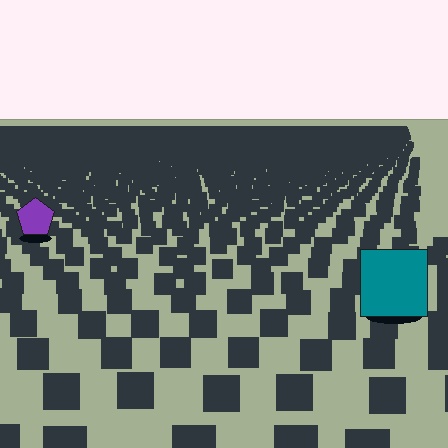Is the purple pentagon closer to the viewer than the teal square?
No. The teal square is closer — you can tell from the texture gradient: the ground texture is coarser near it.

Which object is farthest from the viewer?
The purple pentagon is farthest from the viewer. It appears smaller and the ground texture around it is denser.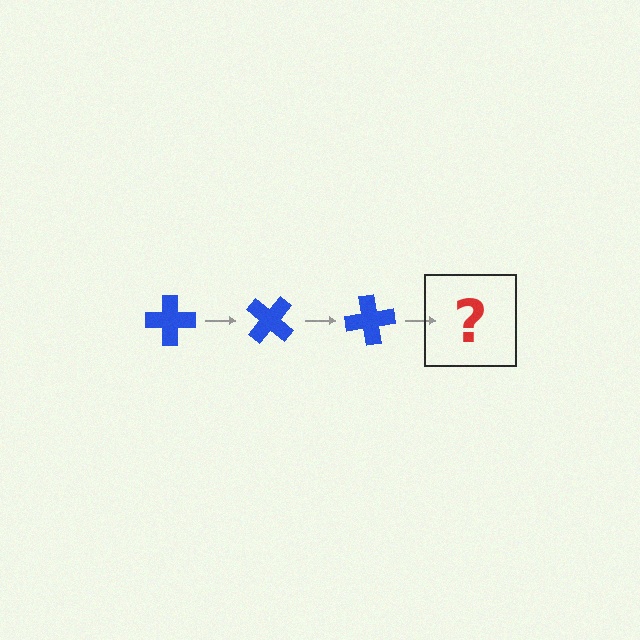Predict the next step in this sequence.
The next step is a blue cross rotated 120 degrees.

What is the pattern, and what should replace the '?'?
The pattern is that the cross rotates 40 degrees each step. The '?' should be a blue cross rotated 120 degrees.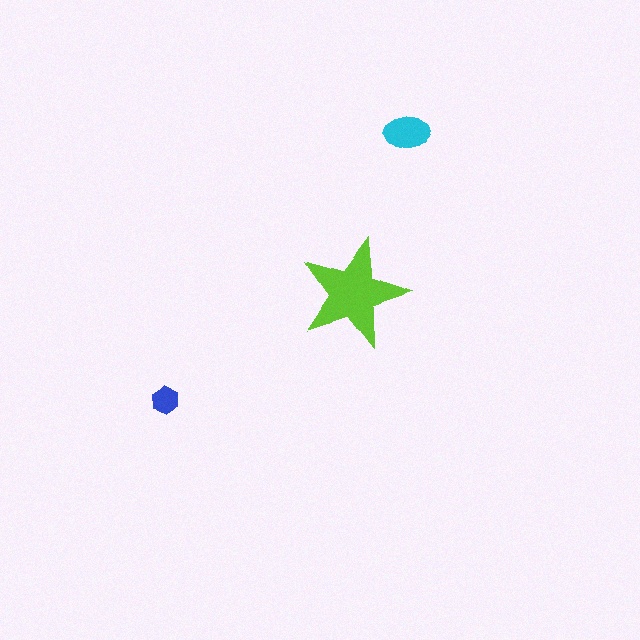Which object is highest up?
The cyan ellipse is topmost.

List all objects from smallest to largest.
The blue hexagon, the cyan ellipse, the lime star.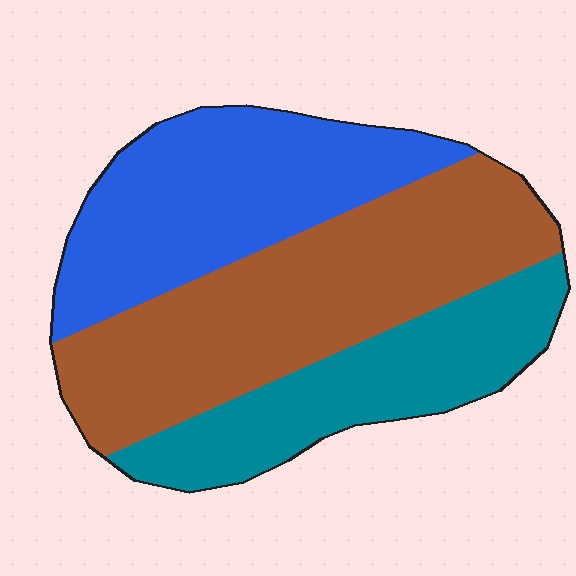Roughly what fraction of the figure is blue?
Blue covers roughly 30% of the figure.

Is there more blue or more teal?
Blue.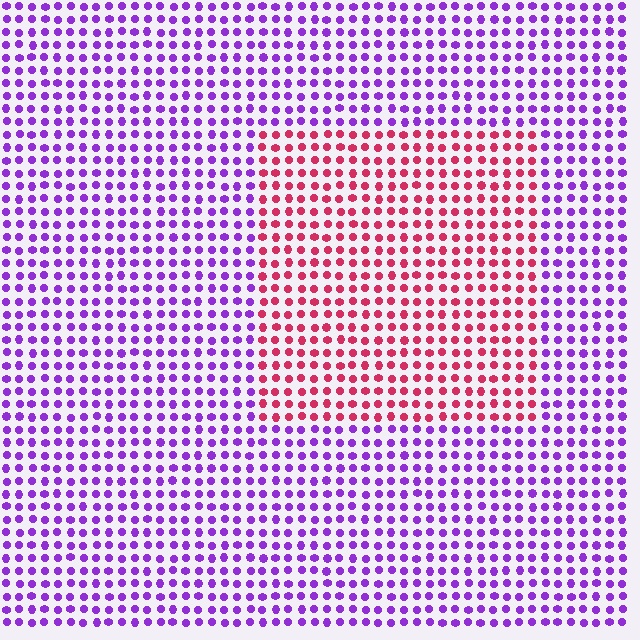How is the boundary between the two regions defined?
The boundary is defined purely by a slight shift in hue (about 66 degrees). Spacing, size, and orientation are identical on both sides.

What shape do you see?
I see a rectangle.